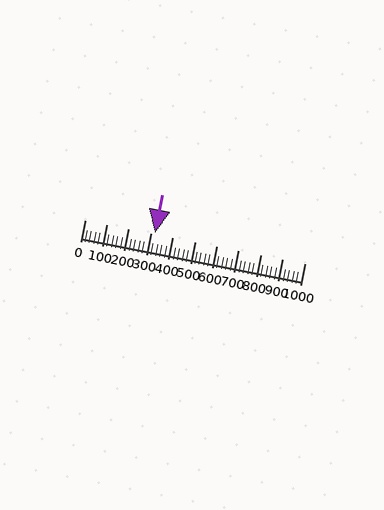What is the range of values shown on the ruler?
The ruler shows values from 0 to 1000.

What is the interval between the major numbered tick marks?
The major tick marks are spaced 100 units apart.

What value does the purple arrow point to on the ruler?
The purple arrow points to approximately 320.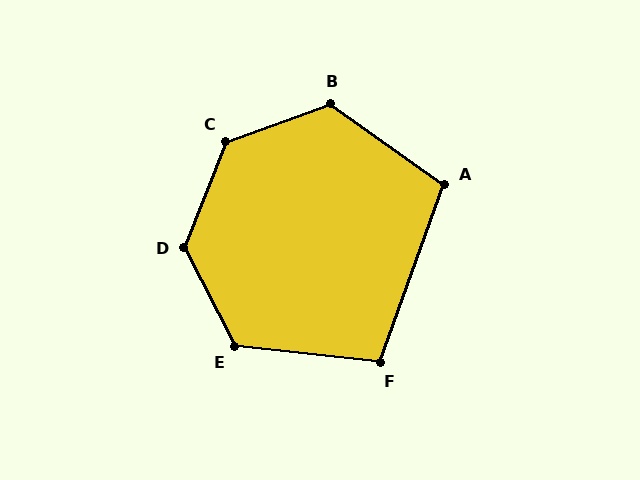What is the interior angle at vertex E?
Approximately 123 degrees (obtuse).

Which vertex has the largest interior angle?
D, at approximately 131 degrees.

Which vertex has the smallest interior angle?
F, at approximately 103 degrees.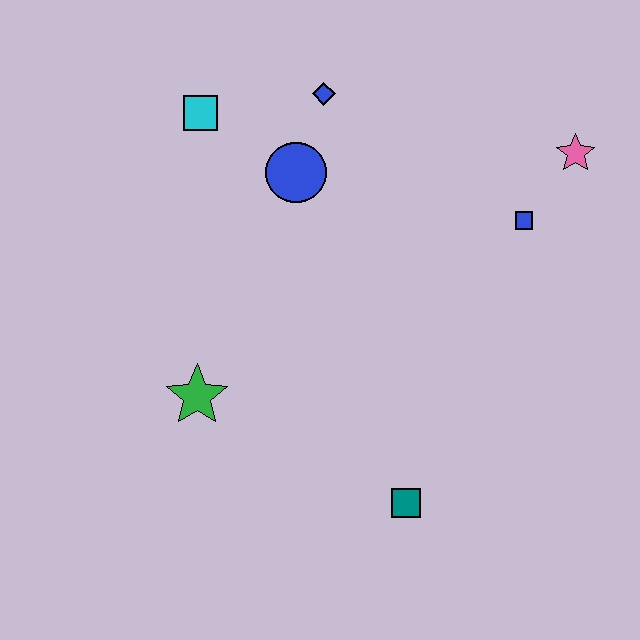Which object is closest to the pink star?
The blue square is closest to the pink star.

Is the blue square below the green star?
No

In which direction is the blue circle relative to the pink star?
The blue circle is to the left of the pink star.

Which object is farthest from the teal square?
The cyan square is farthest from the teal square.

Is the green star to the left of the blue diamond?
Yes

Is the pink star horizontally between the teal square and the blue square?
No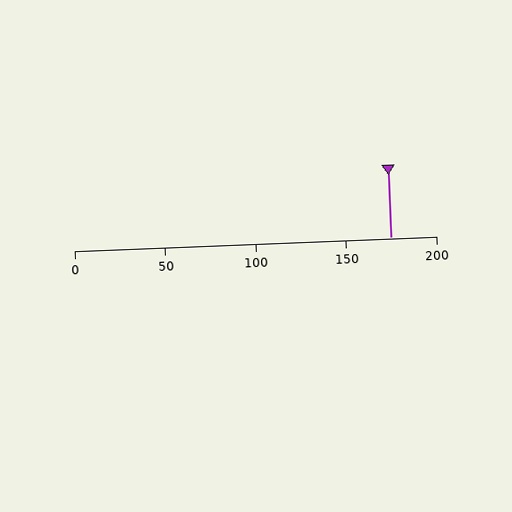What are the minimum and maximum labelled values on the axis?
The axis runs from 0 to 200.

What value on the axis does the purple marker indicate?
The marker indicates approximately 175.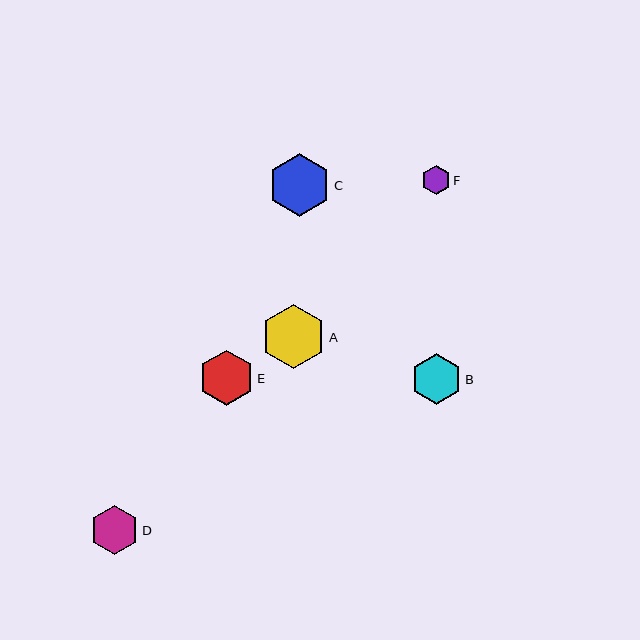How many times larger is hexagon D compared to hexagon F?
Hexagon D is approximately 1.7 times the size of hexagon F.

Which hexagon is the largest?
Hexagon A is the largest with a size of approximately 64 pixels.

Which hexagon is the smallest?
Hexagon F is the smallest with a size of approximately 29 pixels.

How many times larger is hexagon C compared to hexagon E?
Hexagon C is approximately 1.1 times the size of hexagon E.